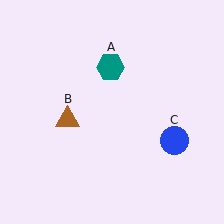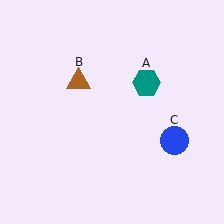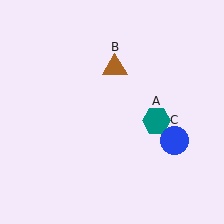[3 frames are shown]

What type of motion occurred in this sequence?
The teal hexagon (object A), brown triangle (object B) rotated clockwise around the center of the scene.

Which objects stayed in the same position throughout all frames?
Blue circle (object C) remained stationary.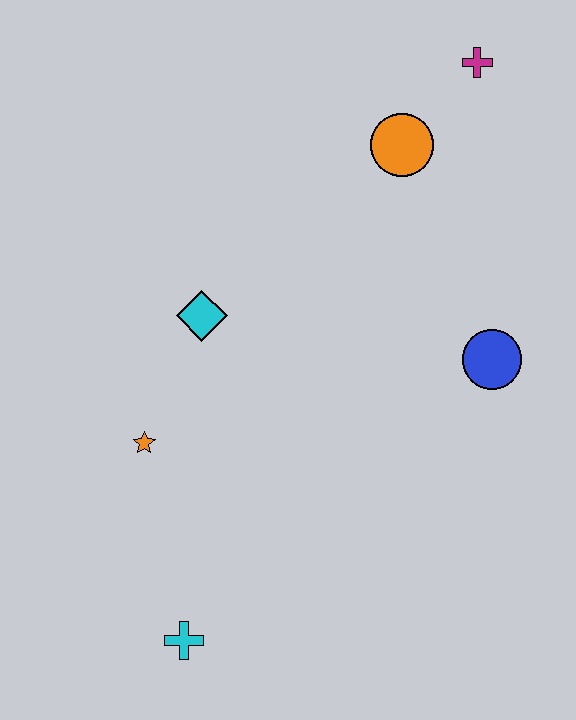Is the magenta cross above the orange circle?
Yes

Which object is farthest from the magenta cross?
The cyan cross is farthest from the magenta cross.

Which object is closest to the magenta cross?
The orange circle is closest to the magenta cross.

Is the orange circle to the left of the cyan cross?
No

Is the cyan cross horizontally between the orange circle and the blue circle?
No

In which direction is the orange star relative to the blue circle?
The orange star is to the left of the blue circle.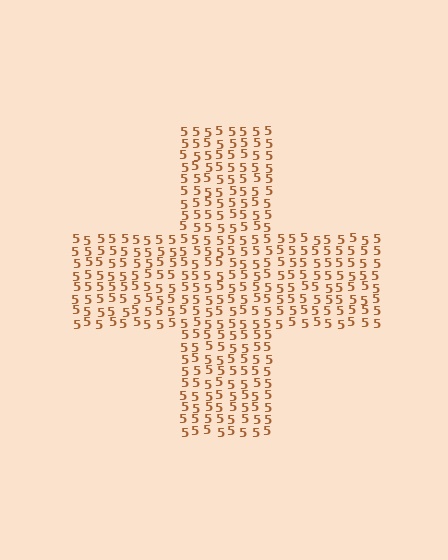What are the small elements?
The small elements are digit 5's.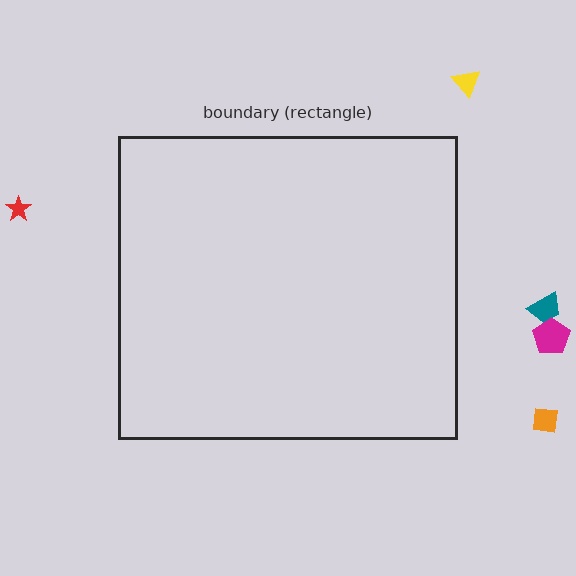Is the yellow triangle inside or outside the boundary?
Outside.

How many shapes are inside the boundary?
0 inside, 5 outside.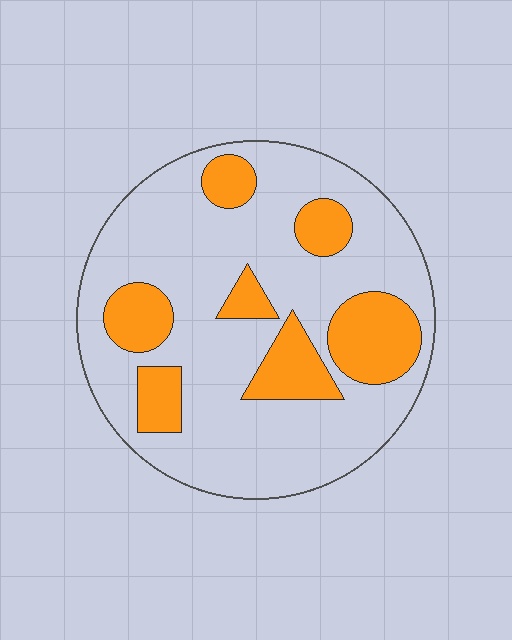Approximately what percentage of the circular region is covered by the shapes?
Approximately 25%.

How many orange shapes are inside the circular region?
7.